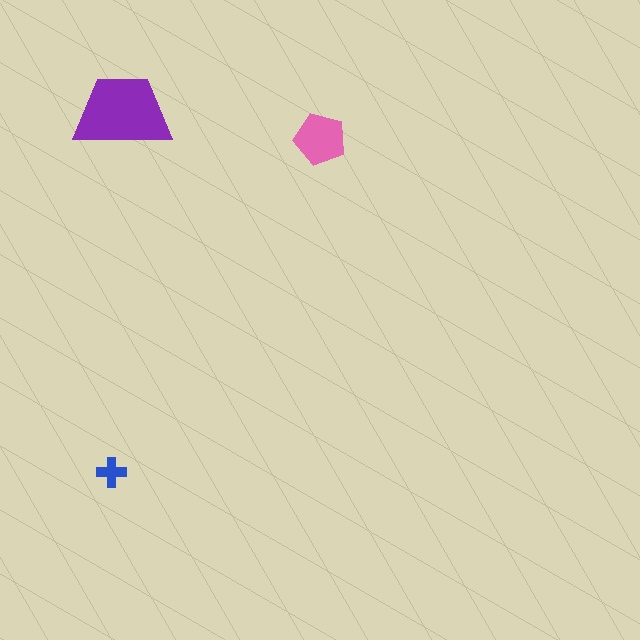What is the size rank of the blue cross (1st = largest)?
3rd.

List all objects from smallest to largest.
The blue cross, the pink pentagon, the purple trapezoid.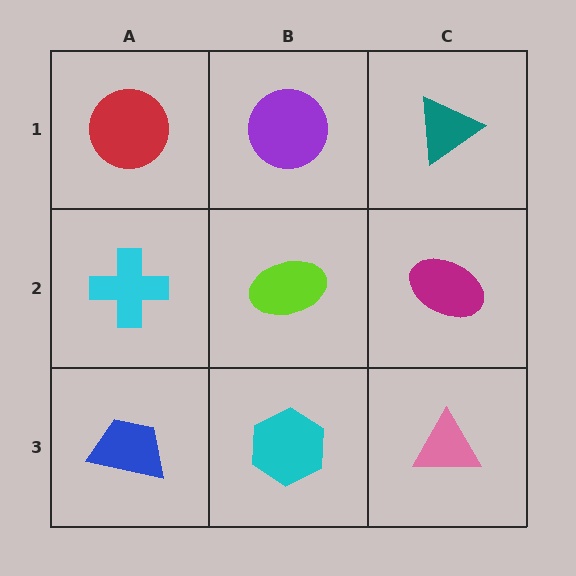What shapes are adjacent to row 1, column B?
A lime ellipse (row 2, column B), a red circle (row 1, column A), a teal triangle (row 1, column C).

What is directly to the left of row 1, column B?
A red circle.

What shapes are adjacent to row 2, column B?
A purple circle (row 1, column B), a cyan hexagon (row 3, column B), a cyan cross (row 2, column A), a magenta ellipse (row 2, column C).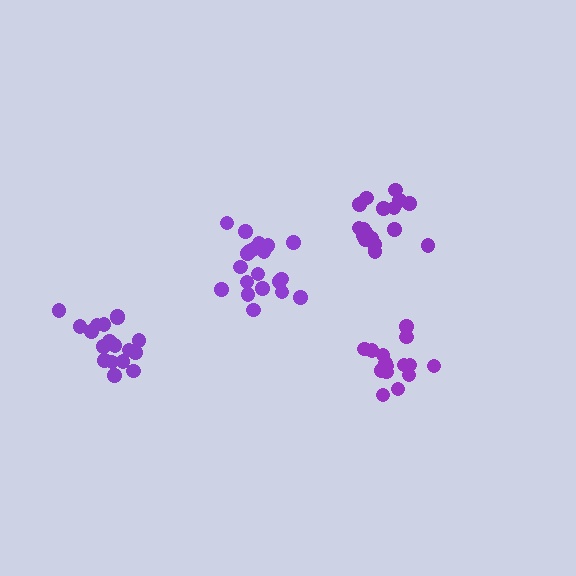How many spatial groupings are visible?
There are 4 spatial groupings.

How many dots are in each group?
Group 1: 17 dots, Group 2: 18 dots, Group 3: 20 dots, Group 4: 15 dots (70 total).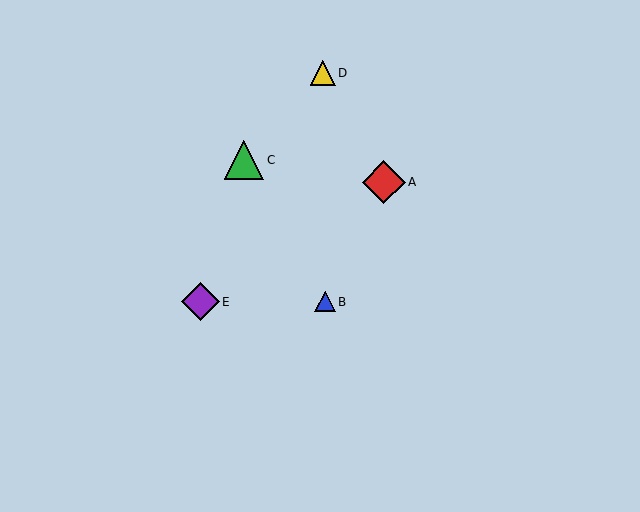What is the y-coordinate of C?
Object C is at y≈160.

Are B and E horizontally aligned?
Yes, both are at y≈302.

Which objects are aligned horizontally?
Objects B, E are aligned horizontally.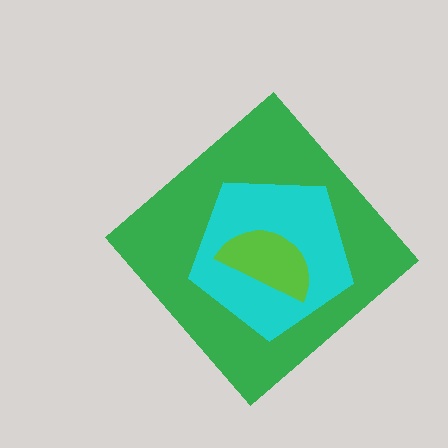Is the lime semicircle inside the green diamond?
Yes.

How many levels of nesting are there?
3.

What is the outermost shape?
The green diamond.